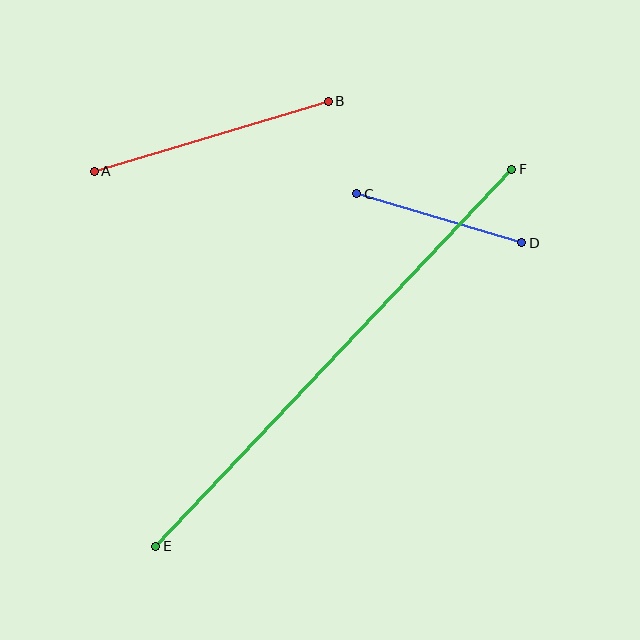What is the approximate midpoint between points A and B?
The midpoint is at approximately (211, 136) pixels.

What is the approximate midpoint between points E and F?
The midpoint is at approximately (334, 358) pixels.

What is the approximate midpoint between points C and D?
The midpoint is at approximately (439, 218) pixels.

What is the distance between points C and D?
The distance is approximately 172 pixels.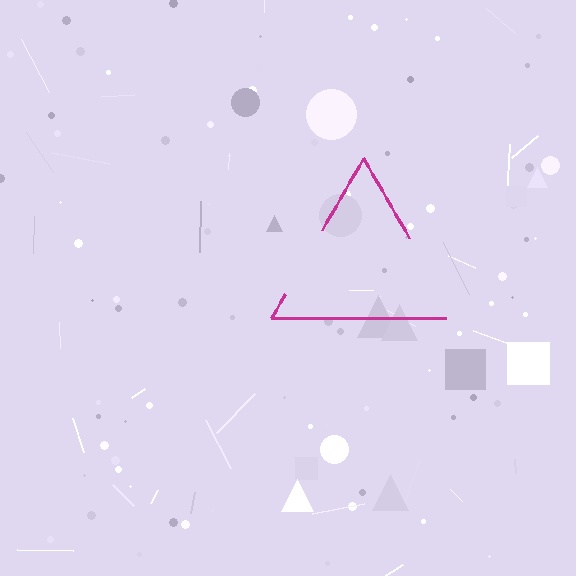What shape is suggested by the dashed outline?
The dashed outline suggests a triangle.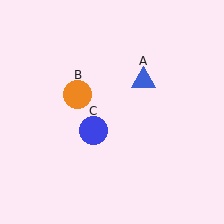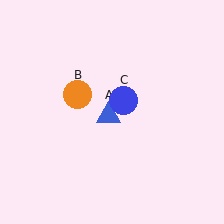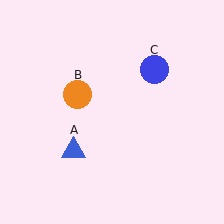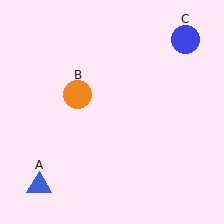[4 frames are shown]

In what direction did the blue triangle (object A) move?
The blue triangle (object A) moved down and to the left.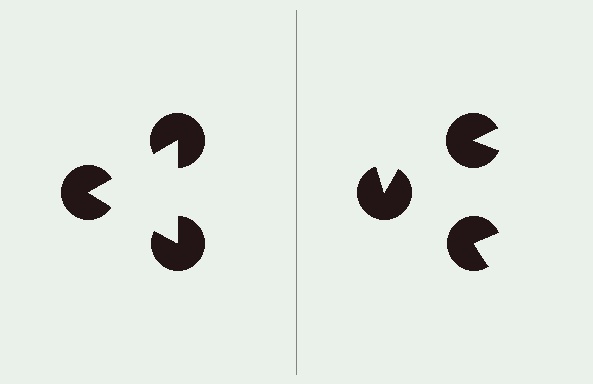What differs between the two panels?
The pac-man discs are positioned identically on both sides; only the wedge orientations differ. On the left they align to a triangle; on the right they are misaligned.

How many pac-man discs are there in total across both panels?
6 — 3 on each side.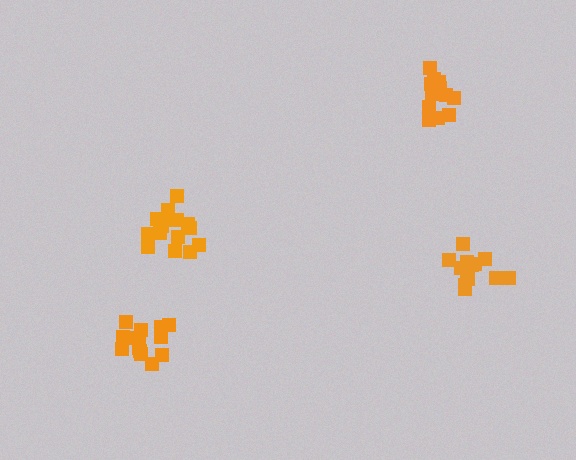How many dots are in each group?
Group 1: 16 dots, Group 2: 14 dots, Group 3: 14 dots, Group 4: 13 dots (57 total).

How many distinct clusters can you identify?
There are 4 distinct clusters.